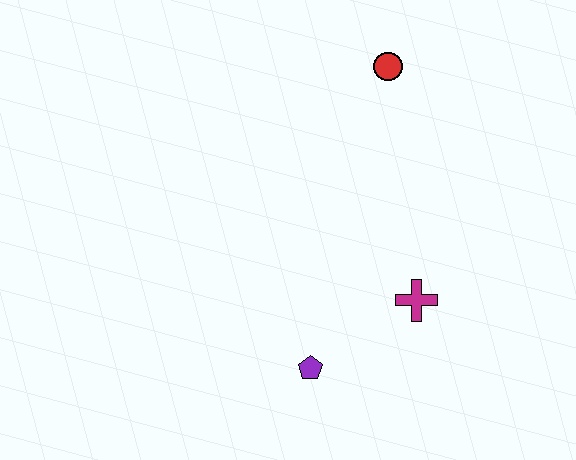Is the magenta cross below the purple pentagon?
No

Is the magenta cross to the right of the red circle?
Yes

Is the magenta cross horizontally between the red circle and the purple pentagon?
No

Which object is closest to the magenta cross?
The purple pentagon is closest to the magenta cross.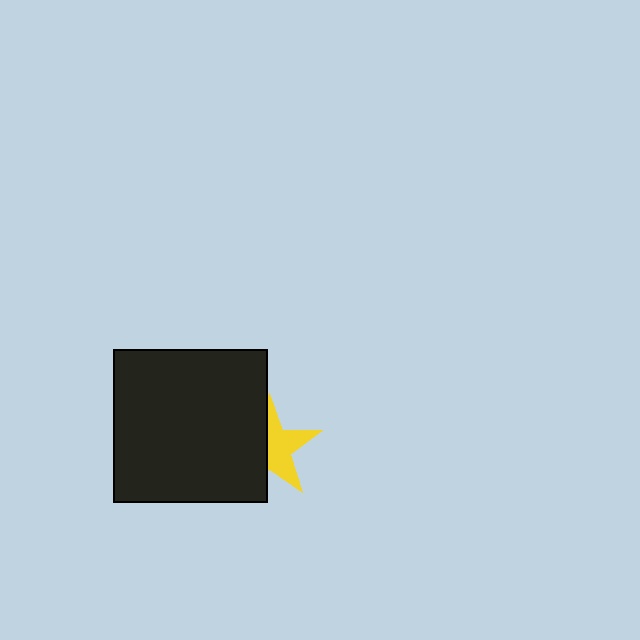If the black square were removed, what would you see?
You would see the complete yellow star.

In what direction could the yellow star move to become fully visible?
The yellow star could move right. That would shift it out from behind the black square entirely.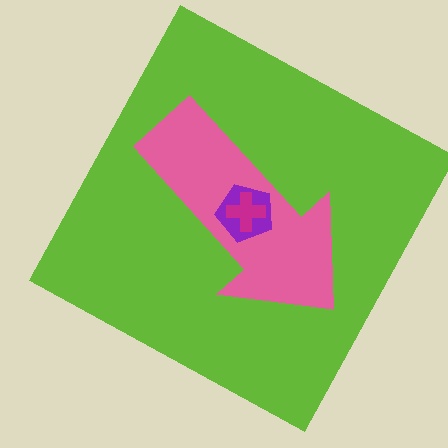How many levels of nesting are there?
4.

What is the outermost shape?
The lime square.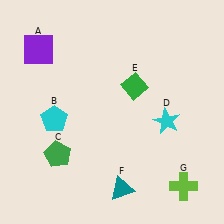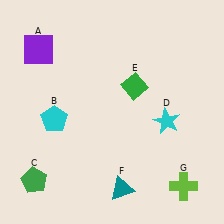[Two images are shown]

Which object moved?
The green pentagon (C) moved down.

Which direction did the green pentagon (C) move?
The green pentagon (C) moved down.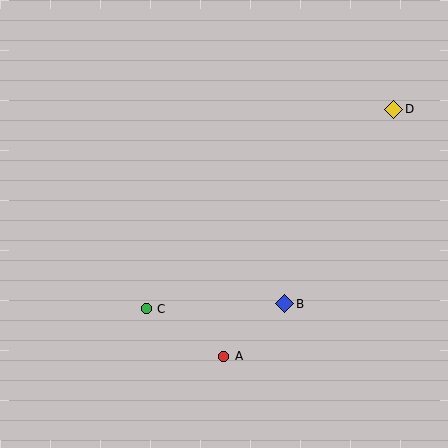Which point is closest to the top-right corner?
Point D is closest to the top-right corner.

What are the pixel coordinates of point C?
Point C is at (146, 309).